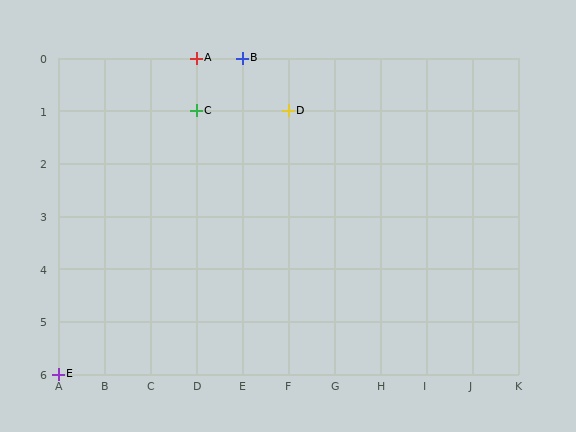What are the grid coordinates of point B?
Point B is at grid coordinates (E, 0).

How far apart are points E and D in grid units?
Points E and D are 5 columns and 5 rows apart (about 7.1 grid units diagonally).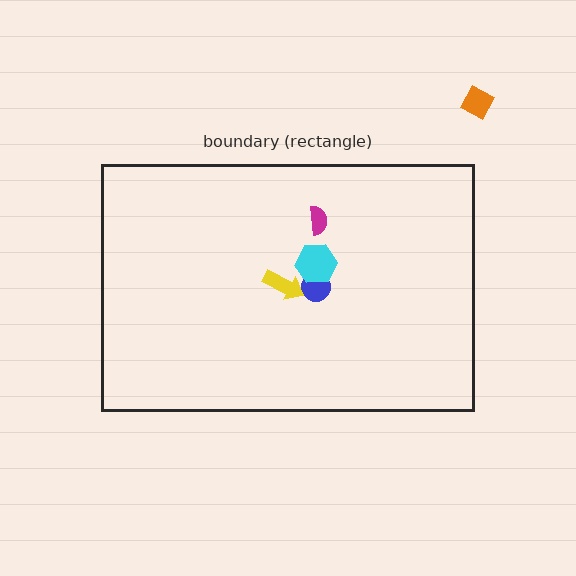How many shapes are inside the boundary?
4 inside, 1 outside.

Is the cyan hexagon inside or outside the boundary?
Inside.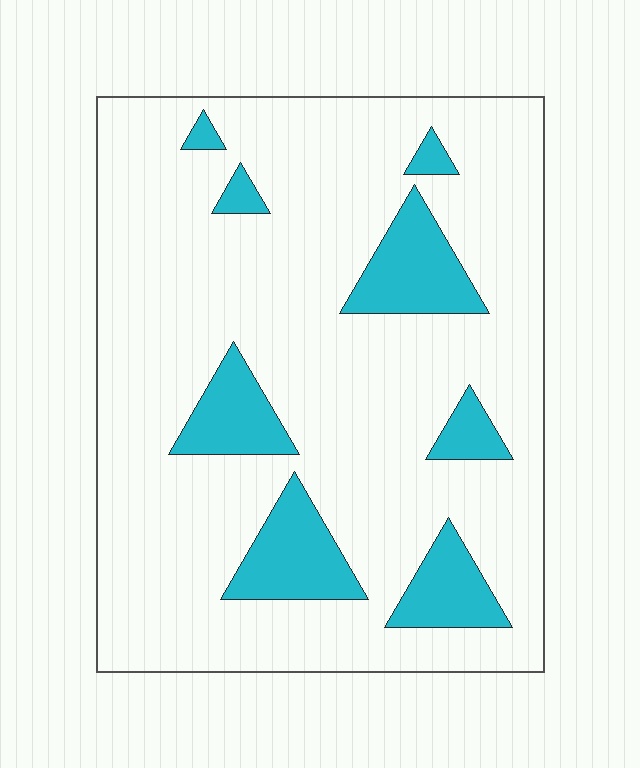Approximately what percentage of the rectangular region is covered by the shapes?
Approximately 15%.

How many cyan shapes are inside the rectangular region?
8.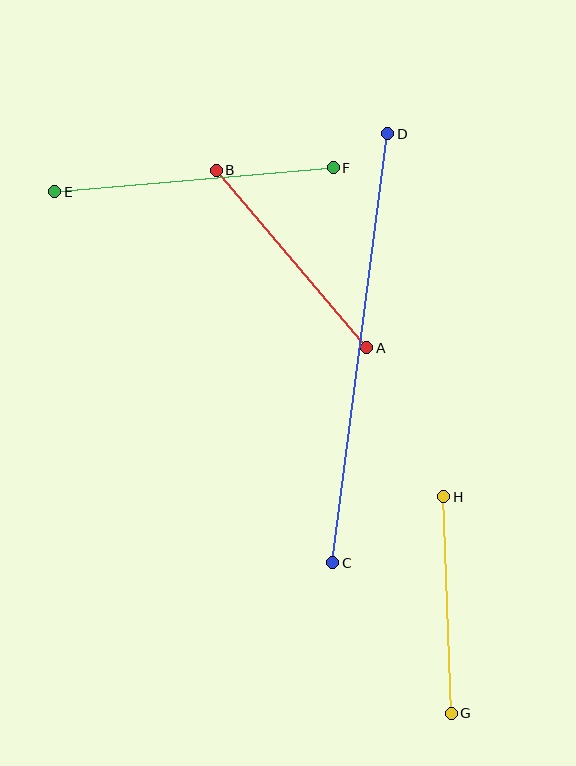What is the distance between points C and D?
The distance is approximately 433 pixels.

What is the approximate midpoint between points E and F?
The midpoint is at approximately (194, 180) pixels.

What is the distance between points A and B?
The distance is approximately 233 pixels.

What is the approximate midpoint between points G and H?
The midpoint is at approximately (447, 605) pixels.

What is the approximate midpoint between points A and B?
The midpoint is at approximately (292, 259) pixels.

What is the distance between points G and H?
The distance is approximately 216 pixels.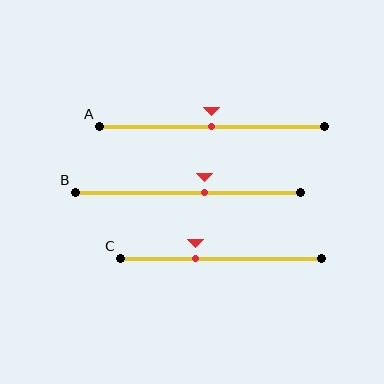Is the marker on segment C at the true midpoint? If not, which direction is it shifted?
No, the marker on segment C is shifted to the left by about 13% of the segment length.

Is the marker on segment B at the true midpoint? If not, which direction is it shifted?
No, the marker on segment B is shifted to the right by about 8% of the segment length.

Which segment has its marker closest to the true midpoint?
Segment A has its marker closest to the true midpoint.